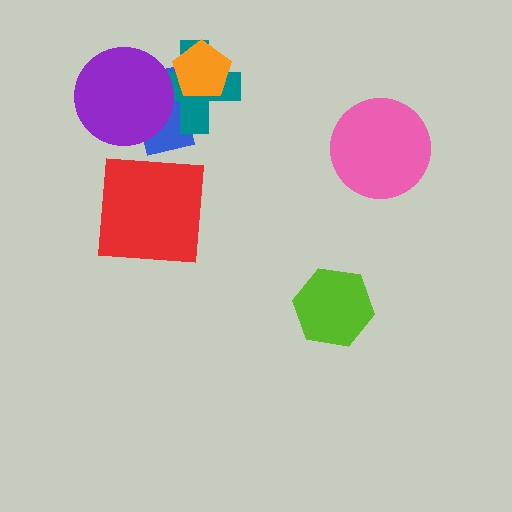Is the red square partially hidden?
No, no other shape covers it.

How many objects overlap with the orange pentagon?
2 objects overlap with the orange pentagon.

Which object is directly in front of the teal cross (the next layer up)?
The purple circle is directly in front of the teal cross.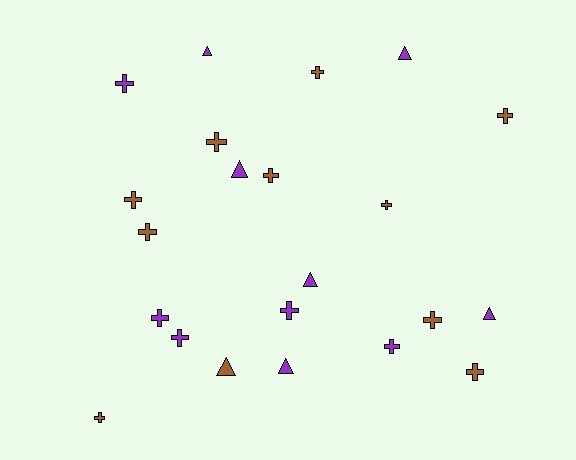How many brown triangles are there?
There is 1 brown triangle.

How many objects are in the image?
There are 22 objects.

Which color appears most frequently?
Purple, with 11 objects.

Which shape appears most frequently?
Cross, with 15 objects.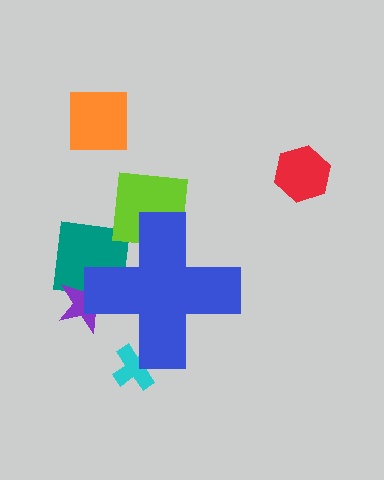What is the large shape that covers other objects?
A blue cross.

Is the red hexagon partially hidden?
No, the red hexagon is fully visible.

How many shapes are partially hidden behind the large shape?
4 shapes are partially hidden.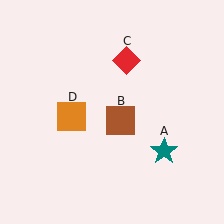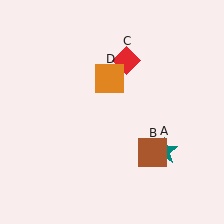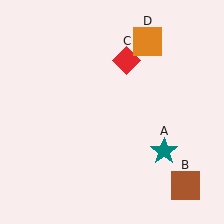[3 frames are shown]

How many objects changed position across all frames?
2 objects changed position: brown square (object B), orange square (object D).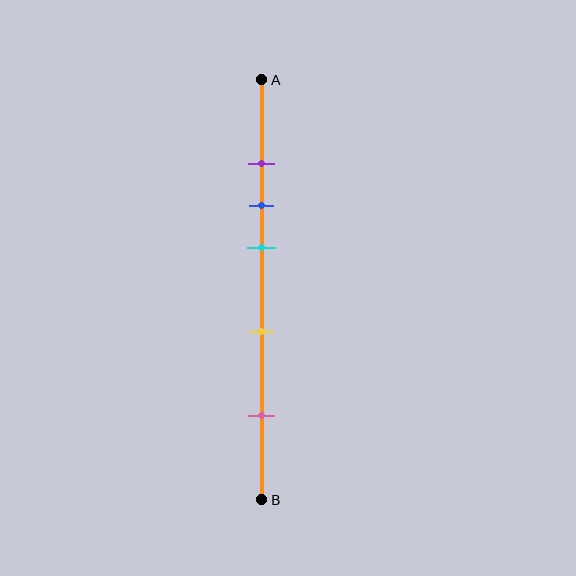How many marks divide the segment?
There are 5 marks dividing the segment.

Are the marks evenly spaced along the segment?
No, the marks are not evenly spaced.